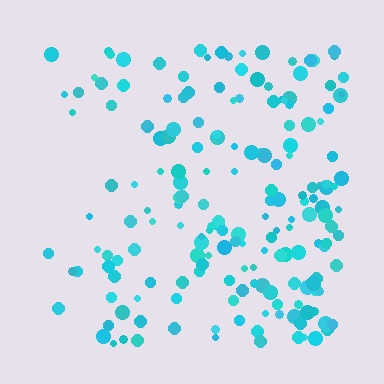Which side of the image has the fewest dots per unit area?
The left.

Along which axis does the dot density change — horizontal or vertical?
Horizontal.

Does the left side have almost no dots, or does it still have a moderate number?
Still a moderate number, just noticeably fewer than the right.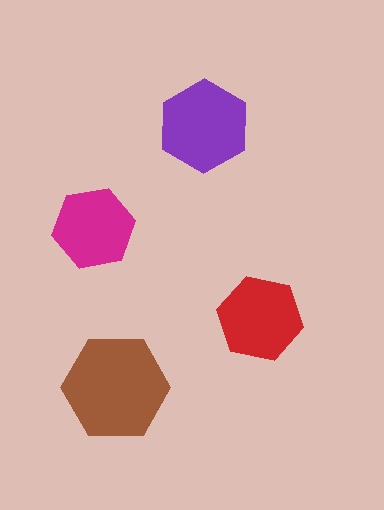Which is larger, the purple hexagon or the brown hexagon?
The brown one.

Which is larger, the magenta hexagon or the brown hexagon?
The brown one.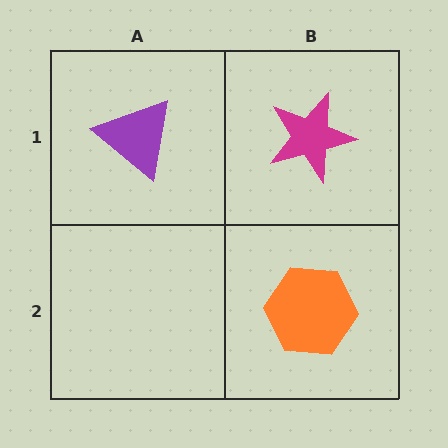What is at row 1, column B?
A magenta star.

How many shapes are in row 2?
1 shape.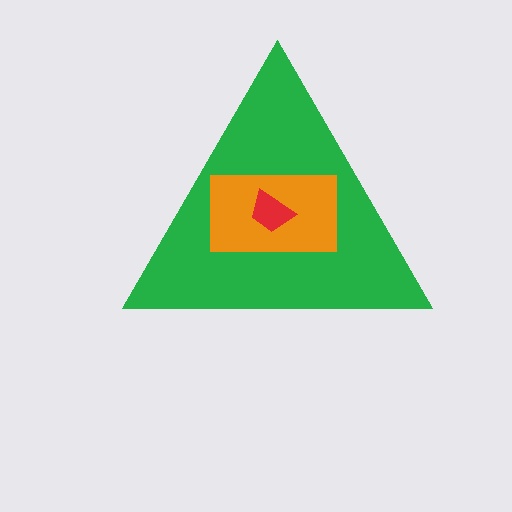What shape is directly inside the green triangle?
The orange rectangle.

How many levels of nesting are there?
3.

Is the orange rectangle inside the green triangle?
Yes.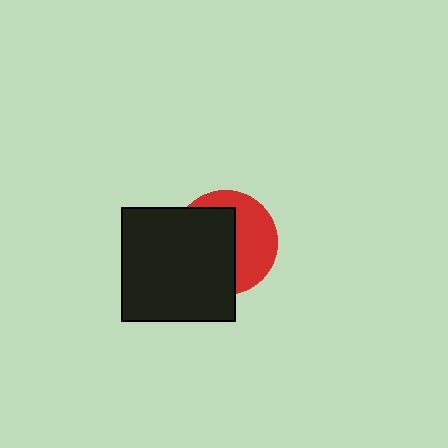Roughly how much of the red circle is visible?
About half of it is visible (roughly 45%).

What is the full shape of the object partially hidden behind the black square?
The partially hidden object is a red circle.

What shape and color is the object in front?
The object in front is a black square.